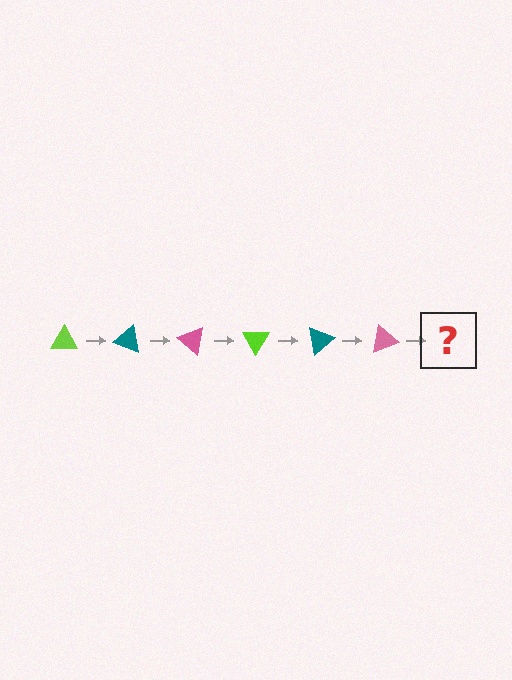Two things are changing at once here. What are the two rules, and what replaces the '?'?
The two rules are that it rotates 20 degrees each step and the color cycles through lime, teal, and pink. The '?' should be a lime triangle, rotated 120 degrees from the start.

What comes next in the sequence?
The next element should be a lime triangle, rotated 120 degrees from the start.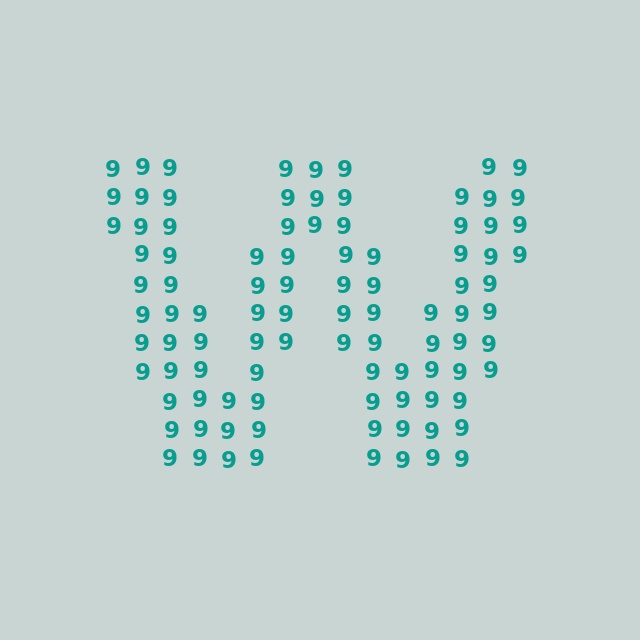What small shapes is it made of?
It is made of small digit 9's.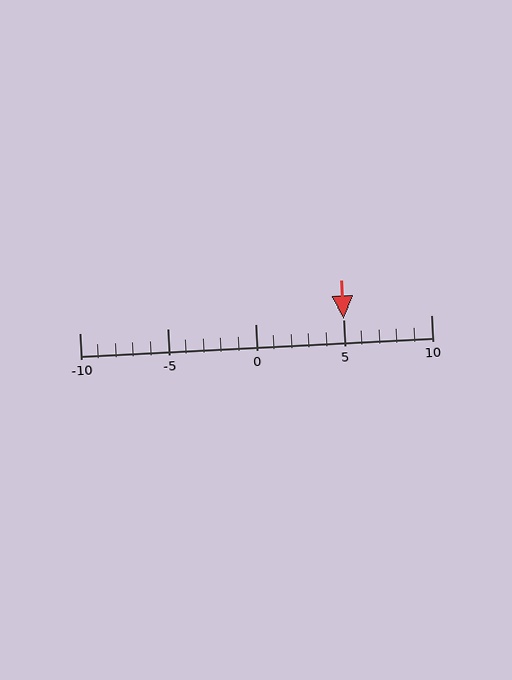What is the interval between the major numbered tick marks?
The major tick marks are spaced 5 units apart.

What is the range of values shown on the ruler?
The ruler shows values from -10 to 10.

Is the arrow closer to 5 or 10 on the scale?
The arrow is closer to 5.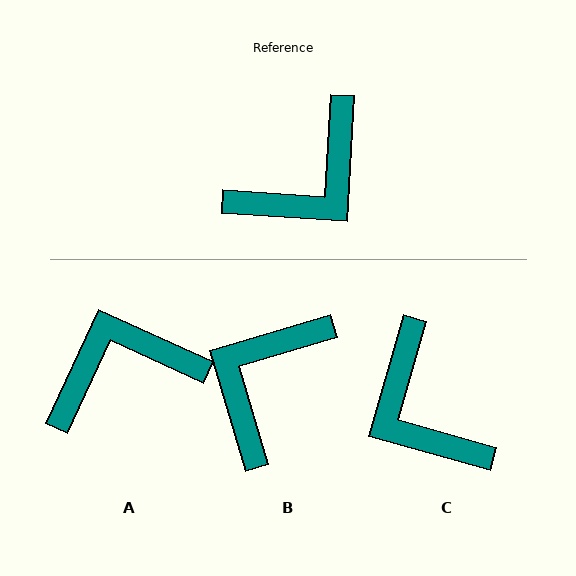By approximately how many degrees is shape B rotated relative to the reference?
Approximately 160 degrees clockwise.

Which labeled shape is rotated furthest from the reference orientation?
B, about 160 degrees away.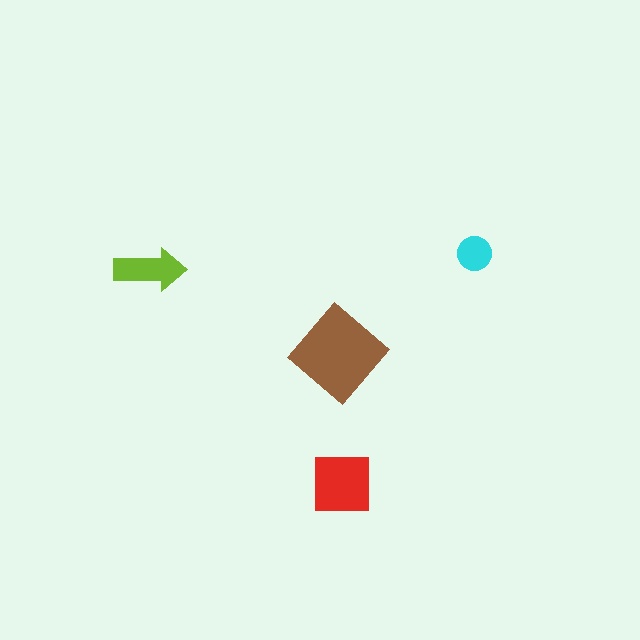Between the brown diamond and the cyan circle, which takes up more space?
The brown diamond.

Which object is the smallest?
The cyan circle.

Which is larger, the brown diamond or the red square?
The brown diamond.